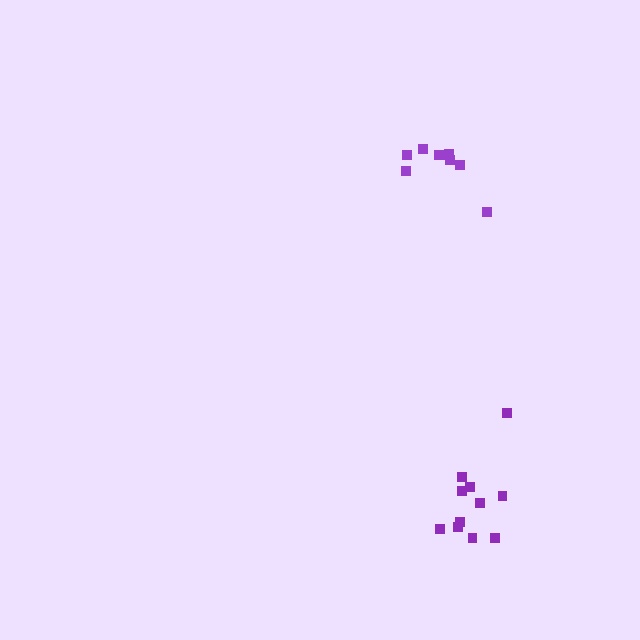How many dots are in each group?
Group 1: 11 dots, Group 2: 9 dots (20 total).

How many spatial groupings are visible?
There are 2 spatial groupings.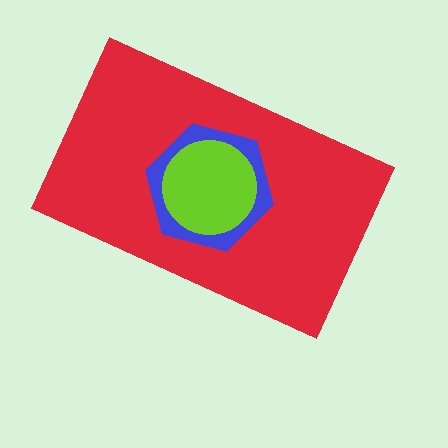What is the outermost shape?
The red rectangle.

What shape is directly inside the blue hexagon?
The lime circle.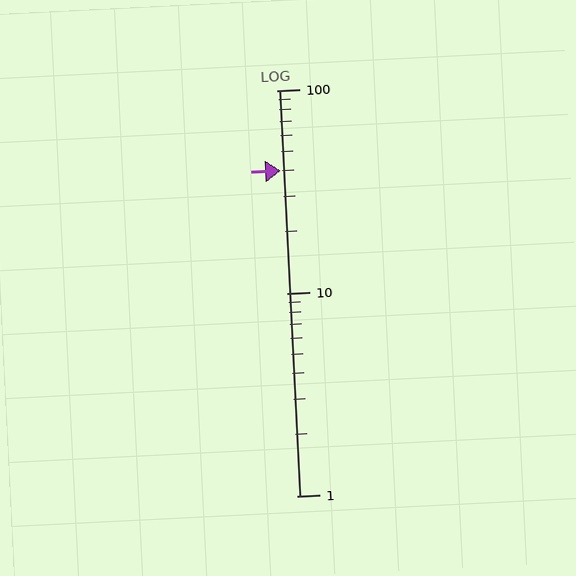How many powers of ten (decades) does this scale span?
The scale spans 2 decades, from 1 to 100.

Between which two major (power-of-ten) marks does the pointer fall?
The pointer is between 10 and 100.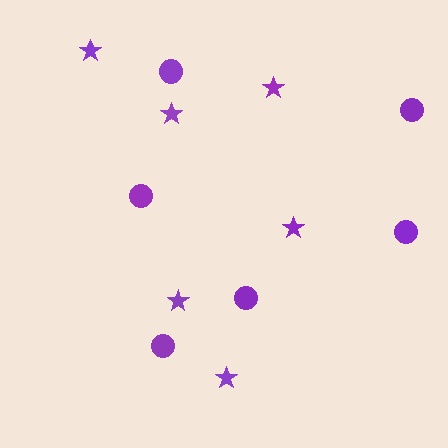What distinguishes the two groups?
There are 2 groups: one group of circles (6) and one group of stars (6).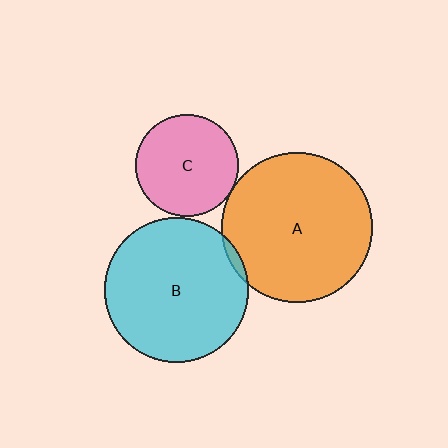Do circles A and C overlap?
Yes.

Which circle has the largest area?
Circle A (orange).